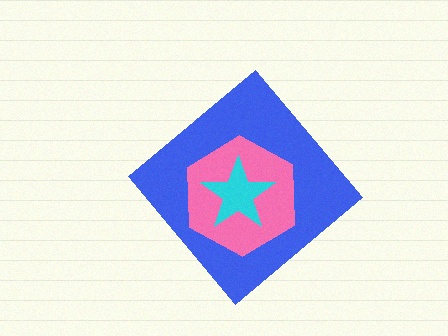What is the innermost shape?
The cyan star.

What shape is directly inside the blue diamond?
The pink hexagon.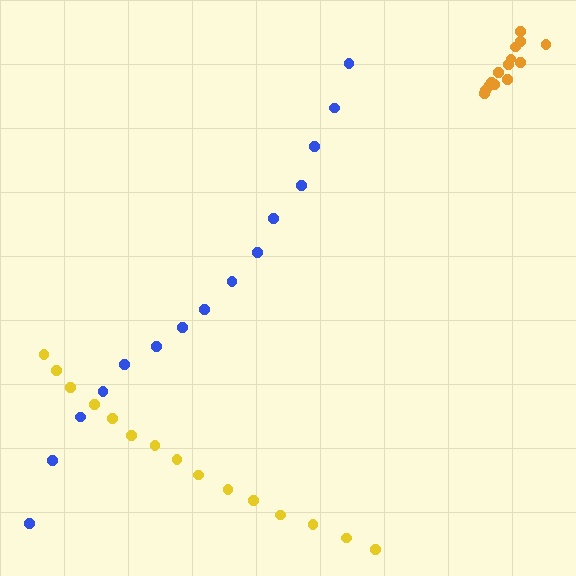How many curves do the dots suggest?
There are 3 distinct paths.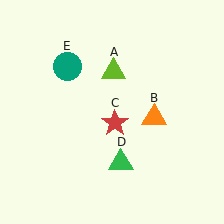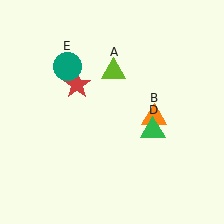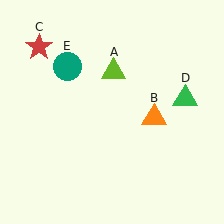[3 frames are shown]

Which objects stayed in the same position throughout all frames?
Lime triangle (object A) and orange triangle (object B) and teal circle (object E) remained stationary.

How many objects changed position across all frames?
2 objects changed position: red star (object C), green triangle (object D).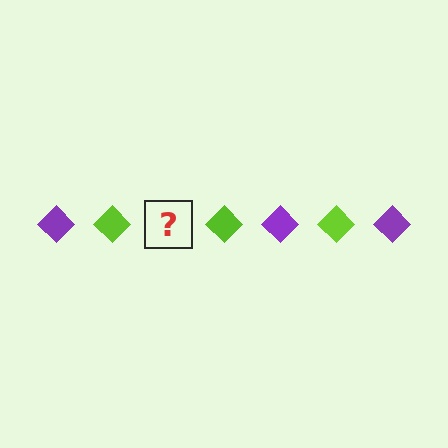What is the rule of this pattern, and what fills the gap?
The rule is that the pattern cycles through purple, lime diamonds. The gap should be filled with a purple diamond.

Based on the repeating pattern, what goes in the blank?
The blank should be a purple diamond.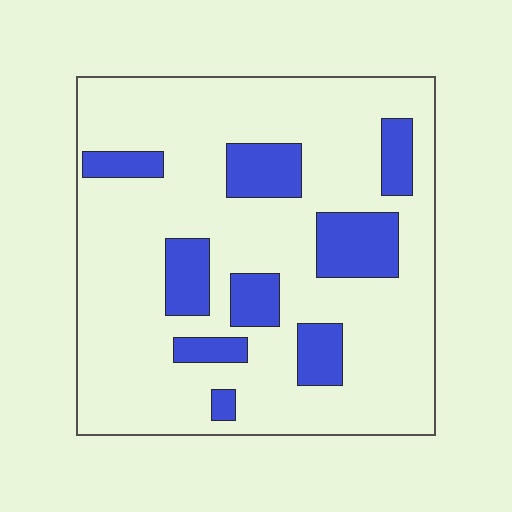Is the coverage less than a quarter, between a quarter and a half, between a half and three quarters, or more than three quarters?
Less than a quarter.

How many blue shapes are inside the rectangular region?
9.